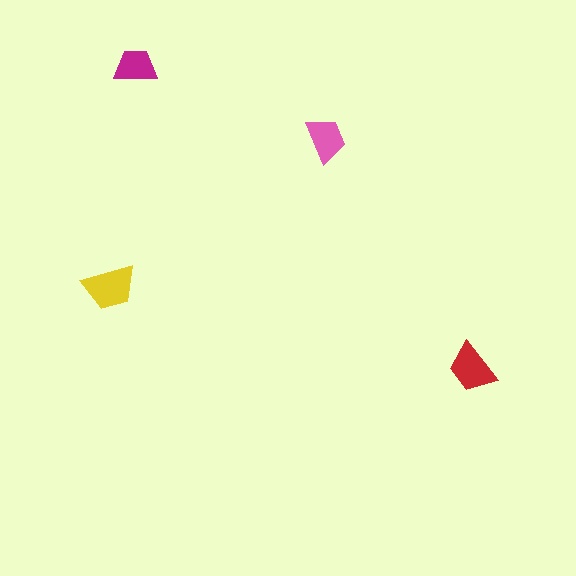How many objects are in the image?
There are 4 objects in the image.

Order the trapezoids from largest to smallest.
the yellow one, the red one, the pink one, the magenta one.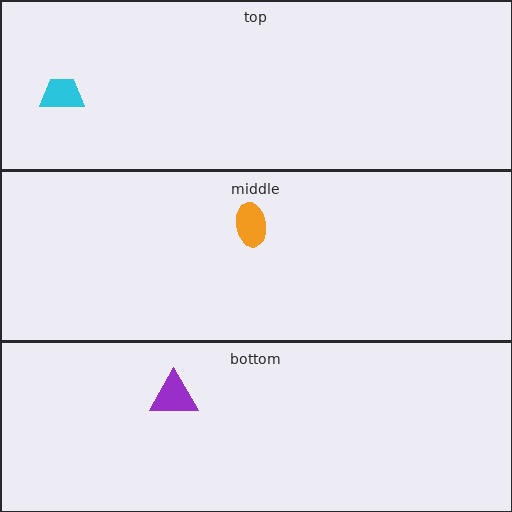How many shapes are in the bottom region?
1.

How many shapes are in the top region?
1.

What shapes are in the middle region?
The orange ellipse.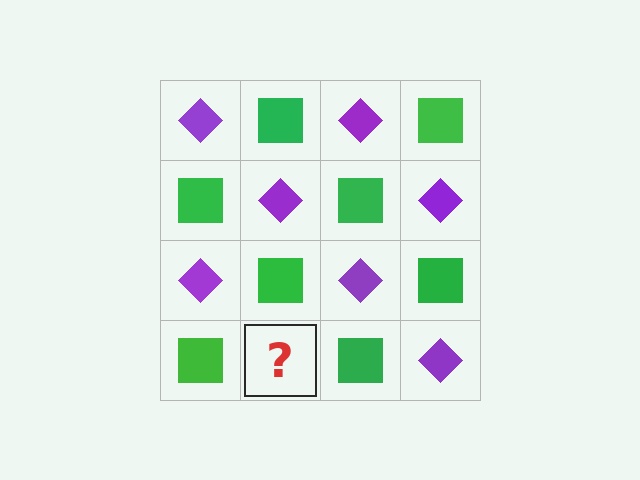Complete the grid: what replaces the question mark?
The question mark should be replaced with a purple diamond.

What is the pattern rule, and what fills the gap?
The rule is that it alternates purple diamond and green square in a checkerboard pattern. The gap should be filled with a purple diamond.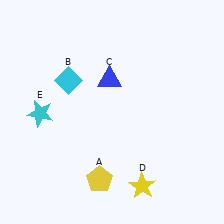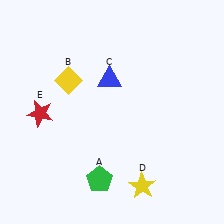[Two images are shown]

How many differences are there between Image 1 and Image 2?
There are 3 differences between the two images.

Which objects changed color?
A changed from yellow to green. B changed from cyan to yellow. E changed from cyan to red.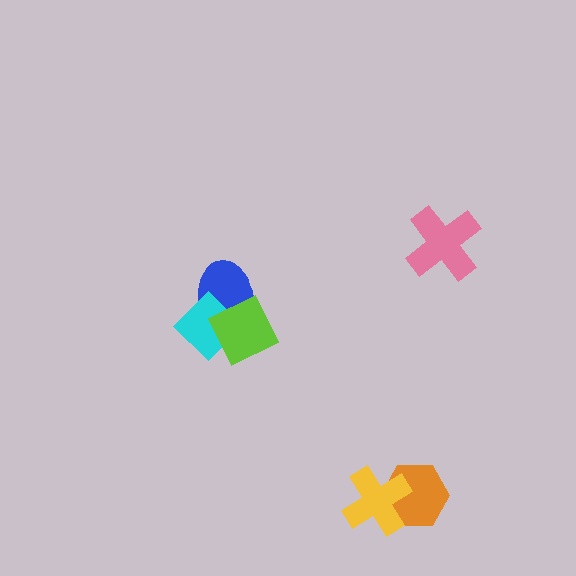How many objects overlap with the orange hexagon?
1 object overlaps with the orange hexagon.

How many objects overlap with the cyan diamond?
2 objects overlap with the cyan diamond.